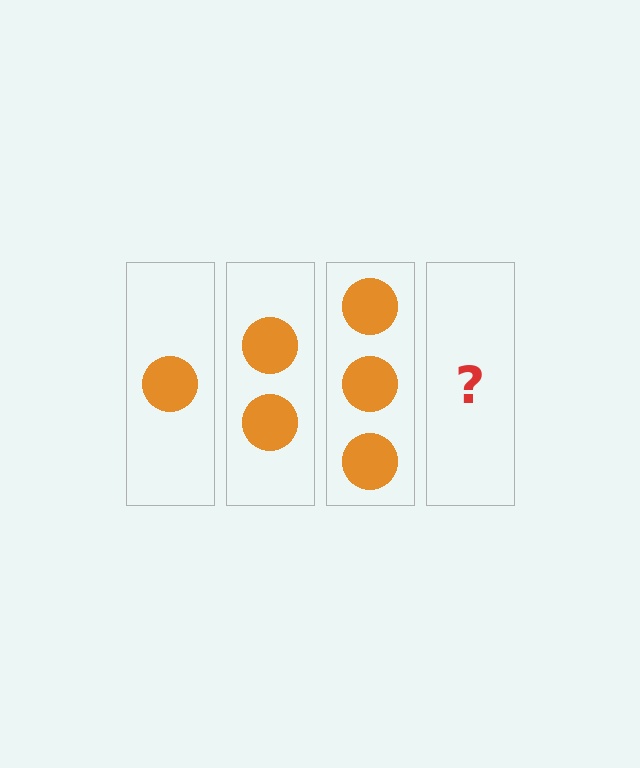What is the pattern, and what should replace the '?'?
The pattern is that each step adds one more circle. The '?' should be 4 circles.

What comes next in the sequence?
The next element should be 4 circles.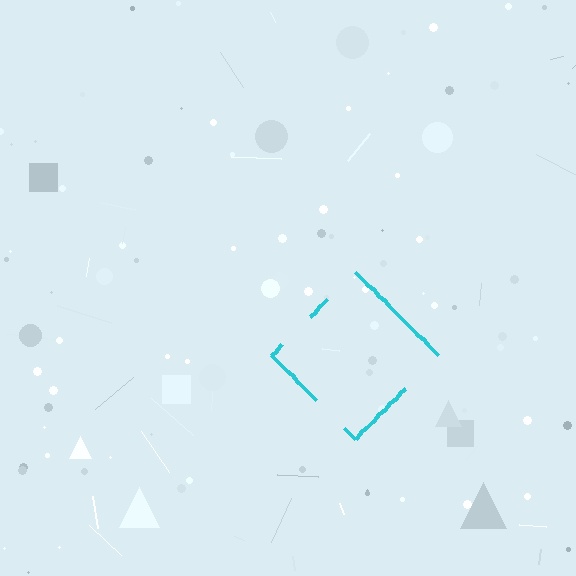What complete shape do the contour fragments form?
The contour fragments form a diamond.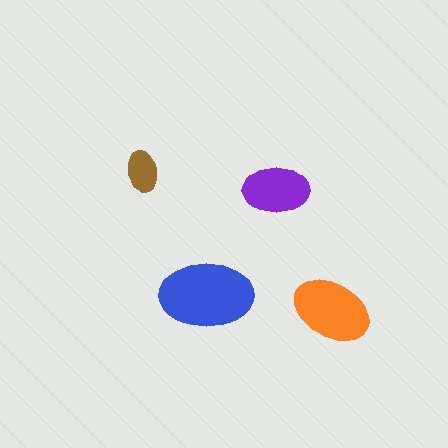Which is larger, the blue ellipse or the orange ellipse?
The blue one.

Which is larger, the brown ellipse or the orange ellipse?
The orange one.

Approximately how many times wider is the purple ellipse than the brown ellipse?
About 1.5 times wider.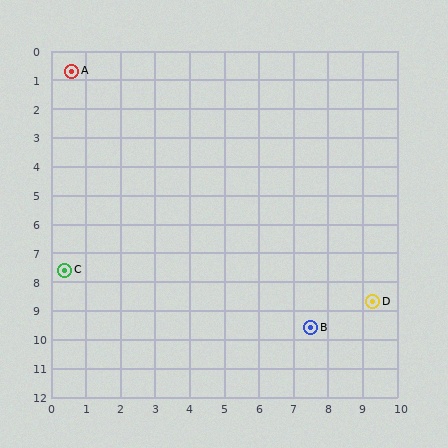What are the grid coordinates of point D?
Point D is at approximately (9.3, 8.7).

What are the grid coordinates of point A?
Point A is at approximately (0.6, 0.7).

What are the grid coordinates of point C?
Point C is at approximately (0.4, 7.6).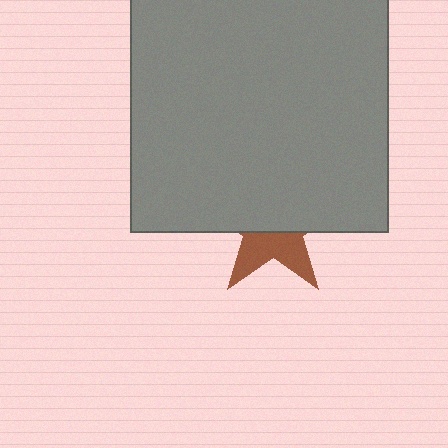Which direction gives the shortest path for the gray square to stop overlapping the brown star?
Moving up gives the shortest separation.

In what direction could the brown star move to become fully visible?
The brown star could move down. That would shift it out from behind the gray square entirely.